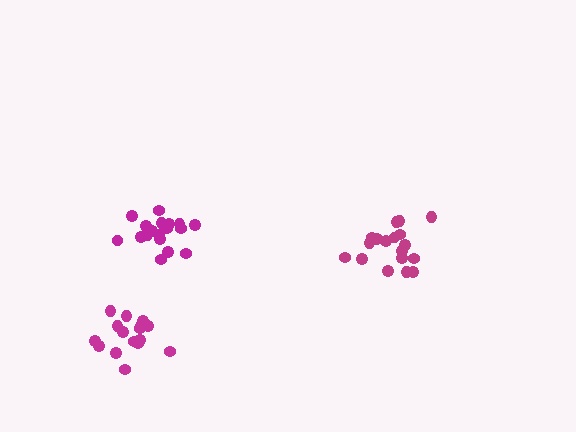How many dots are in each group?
Group 1: 18 dots, Group 2: 18 dots, Group 3: 16 dots (52 total).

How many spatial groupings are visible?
There are 3 spatial groupings.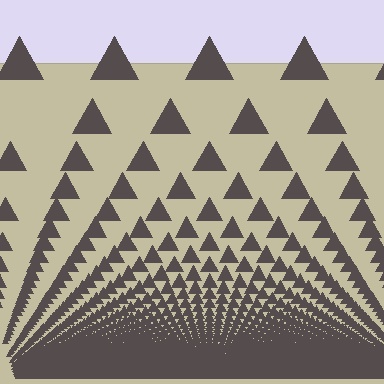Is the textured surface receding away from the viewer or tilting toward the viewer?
The surface appears to tilt toward the viewer. Texture elements get larger and sparser toward the top.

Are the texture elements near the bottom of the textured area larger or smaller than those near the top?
Smaller. The gradient is inverted — elements near the bottom are smaller and denser.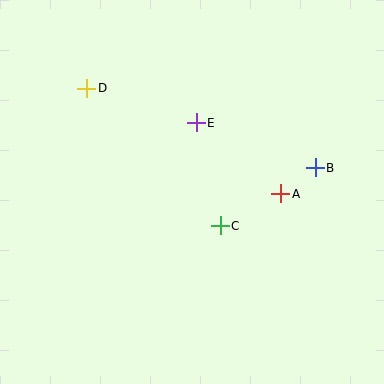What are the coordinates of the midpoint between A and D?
The midpoint between A and D is at (184, 141).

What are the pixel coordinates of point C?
Point C is at (220, 226).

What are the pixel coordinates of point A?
Point A is at (281, 194).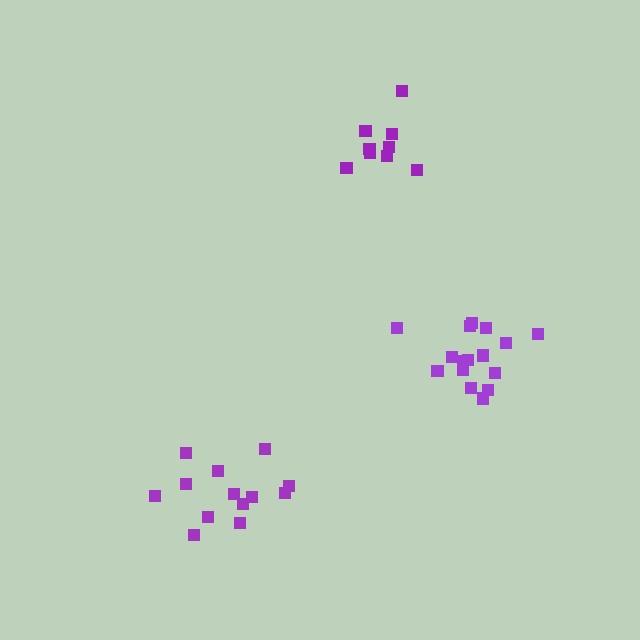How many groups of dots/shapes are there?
There are 3 groups.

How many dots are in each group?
Group 1: 16 dots, Group 2: 10 dots, Group 3: 13 dots (39 total).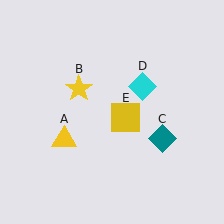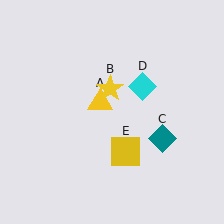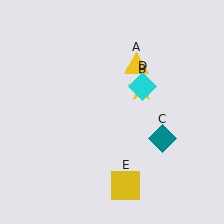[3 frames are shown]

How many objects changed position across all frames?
3 objects changed position: yellow triangle (object A), yellow star (object B), yellow square (object E).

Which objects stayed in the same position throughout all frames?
Teal diamond (object C) and cyan diamond (object D) remained stationary.